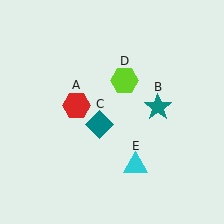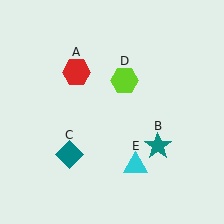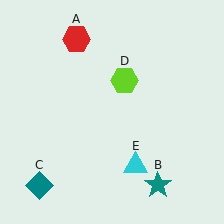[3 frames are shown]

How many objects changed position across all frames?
3 objects changed position: red hexagon (object A), teal star (object B), teal diamond (object C).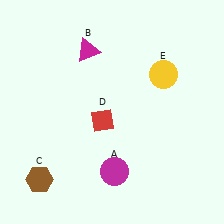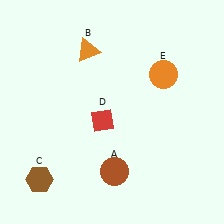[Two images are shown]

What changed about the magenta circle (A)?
In Image 1, A is magenta. In Image 2, it changed to brown.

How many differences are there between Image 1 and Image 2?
There are 3 differences between the two images.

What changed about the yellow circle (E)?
In Image 1, E is yellow. In Image 2, it changed to orange.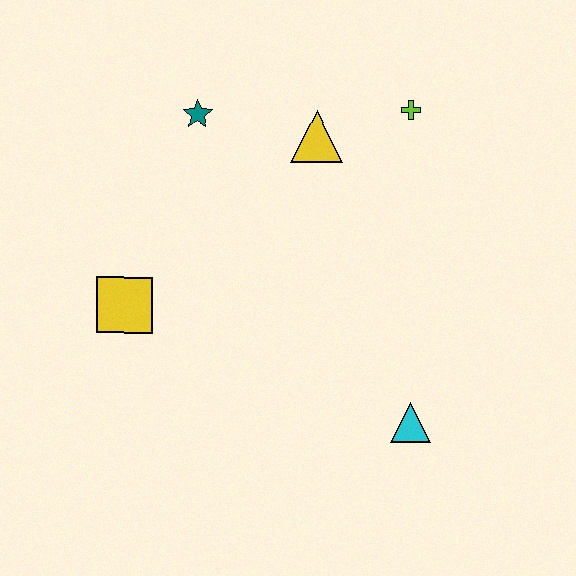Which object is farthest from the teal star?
The cyan triangle is farthest from the teal star.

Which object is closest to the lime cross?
The yellow triangle is closest to the lime cross.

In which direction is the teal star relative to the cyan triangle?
The teal star is above the cyan triangle.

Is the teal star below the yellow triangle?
No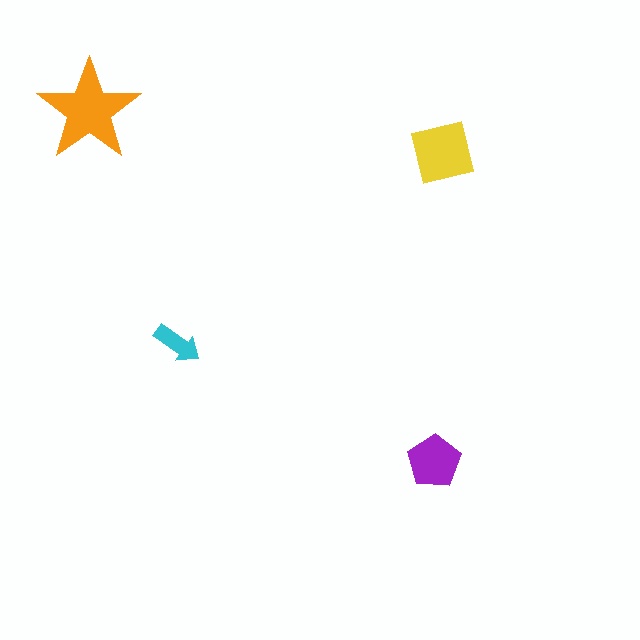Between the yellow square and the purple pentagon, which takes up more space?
The yellow square.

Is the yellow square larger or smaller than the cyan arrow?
Larger.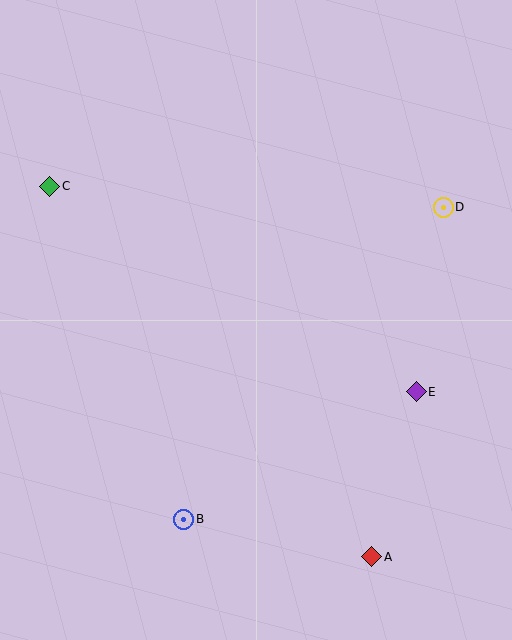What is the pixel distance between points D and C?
The distance between D and C is 394 pixels.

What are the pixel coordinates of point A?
Point A is at (372, 557).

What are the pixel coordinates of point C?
Point C is at (50, 186).